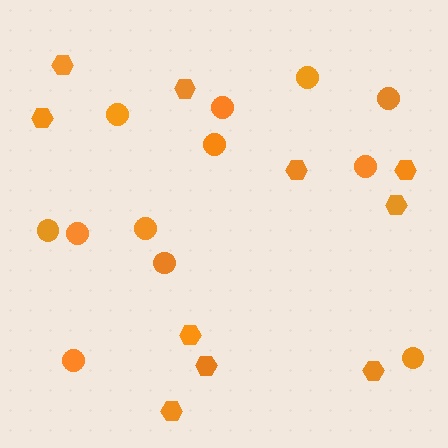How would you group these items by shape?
There are 2 groups: one group of hexagons (10) and one group of circles (12).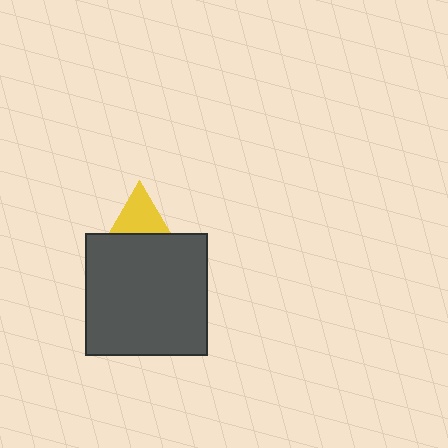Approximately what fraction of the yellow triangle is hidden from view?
Roughly 50% of the yellow triangle is hidden behind the dark gray square.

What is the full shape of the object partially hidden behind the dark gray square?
The partially hidden object is a yellow triangle.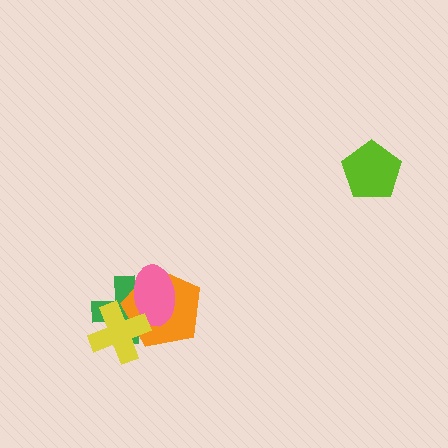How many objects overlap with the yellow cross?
3 objects overlap with the yellow cross.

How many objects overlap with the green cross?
3 objects overlap with the green cross.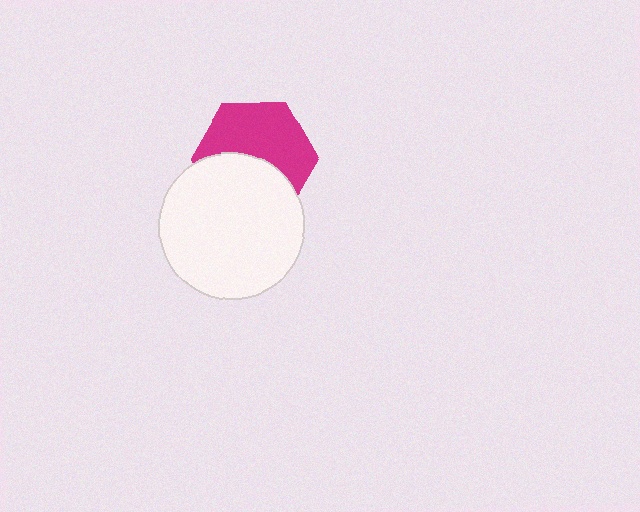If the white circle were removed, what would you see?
You would see the complete magenta hexagon.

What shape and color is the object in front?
The object in front is a white circle.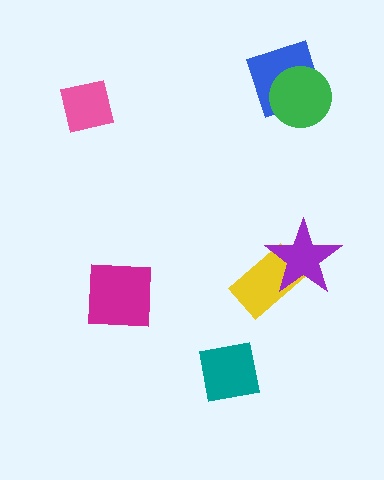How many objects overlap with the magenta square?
0 objects overlap with the magenta square.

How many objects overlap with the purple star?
1 object overlaps with the purple star.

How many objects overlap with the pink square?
0 objects overlap with the pink square.